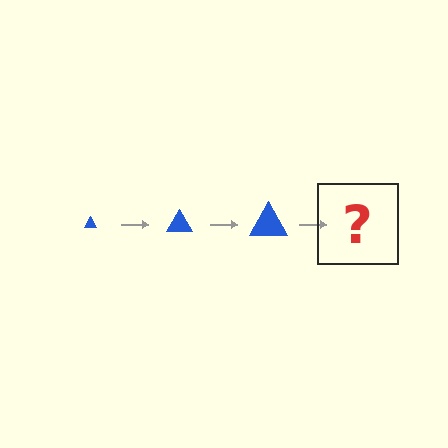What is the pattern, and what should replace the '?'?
The pattern is that the triangle gets progressively larger each step. The '?' should be a blue triangle, larger than the previous one.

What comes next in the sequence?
The next element should be a blue triangle, larger than the previous one.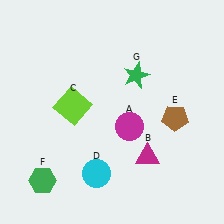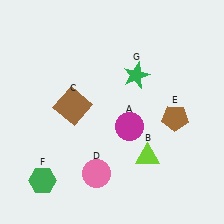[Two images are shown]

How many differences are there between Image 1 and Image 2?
There are 3 differences between the two images.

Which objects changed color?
B changed from magenta to lime. C changed from lime to brown. D changed from cyan to pink.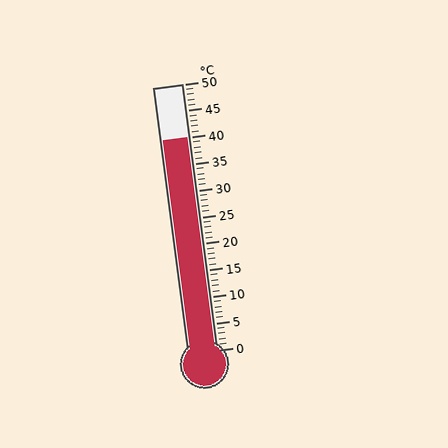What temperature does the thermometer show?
The thermometer shows approximately 40°C.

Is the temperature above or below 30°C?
The temperature is above 30°C.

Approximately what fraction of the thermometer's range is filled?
The thermometer is filled to approximately 80% of its range.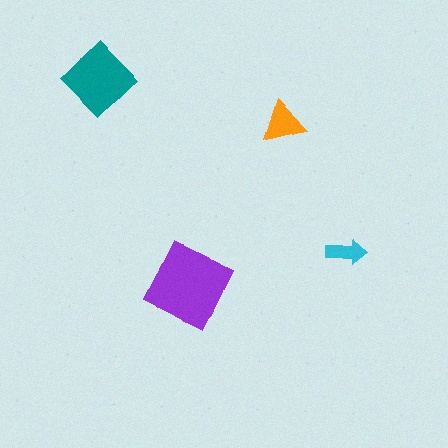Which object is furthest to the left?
The teal diamond is leftmost.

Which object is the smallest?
The cyan arrow.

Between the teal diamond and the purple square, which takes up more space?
The purple square.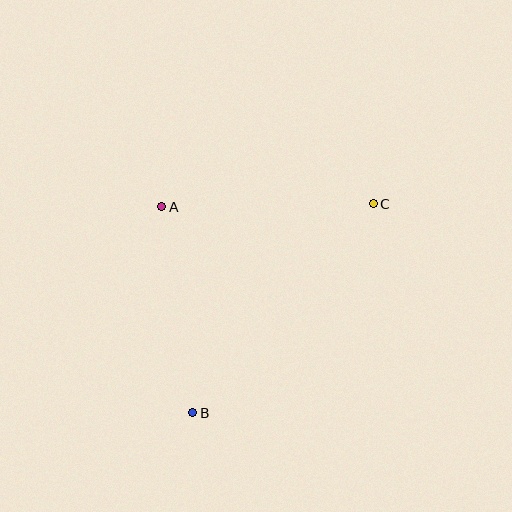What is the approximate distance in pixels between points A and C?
The distance between A and C is approximately 212 pixels.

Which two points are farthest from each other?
Points B and C are farthest from each other.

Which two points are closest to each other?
Points A and B are closest to each other.